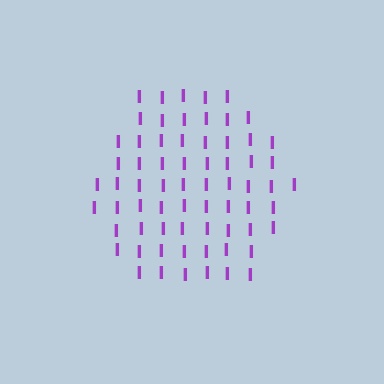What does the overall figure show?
The overall figure shows a hexagon.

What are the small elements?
The small elements are letter I's.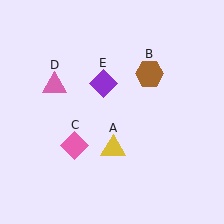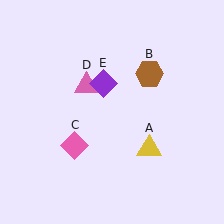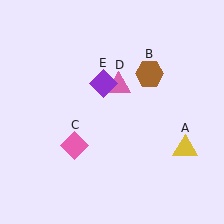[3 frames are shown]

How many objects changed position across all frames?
2 objects changed position: yellow triangle (object A), pink triangle (object D).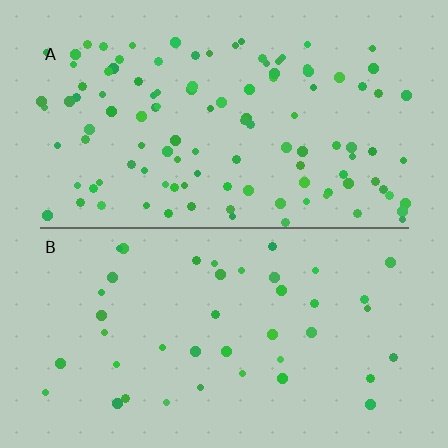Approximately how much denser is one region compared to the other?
Approximately 2.7× — region A over region B.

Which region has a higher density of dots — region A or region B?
A (the top).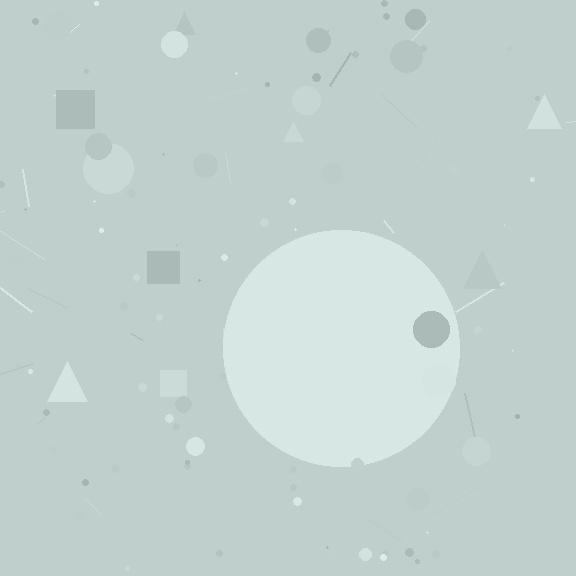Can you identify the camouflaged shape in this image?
The camouflaged shape is a circle.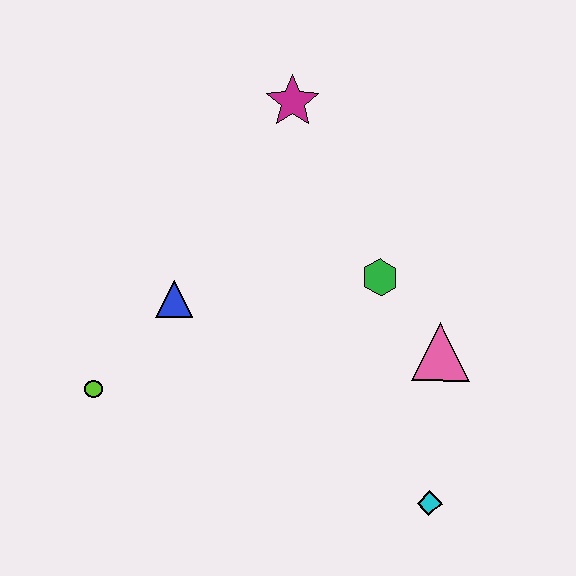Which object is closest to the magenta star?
The green hexagon is closest to the magenta star.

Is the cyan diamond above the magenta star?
No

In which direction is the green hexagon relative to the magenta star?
The green hexagon is below the magenta star.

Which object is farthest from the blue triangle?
The cyan diamond is farthest from the blue triangle.